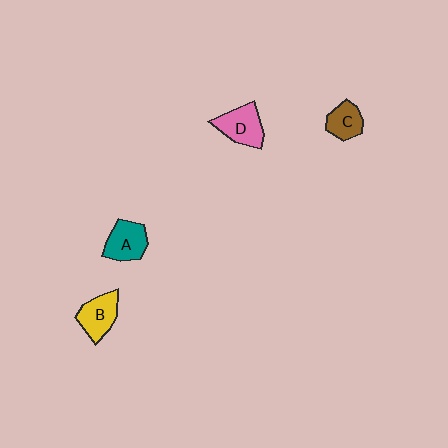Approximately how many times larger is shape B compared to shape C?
Approximately 1.3 times.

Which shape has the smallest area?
Shape C (brown).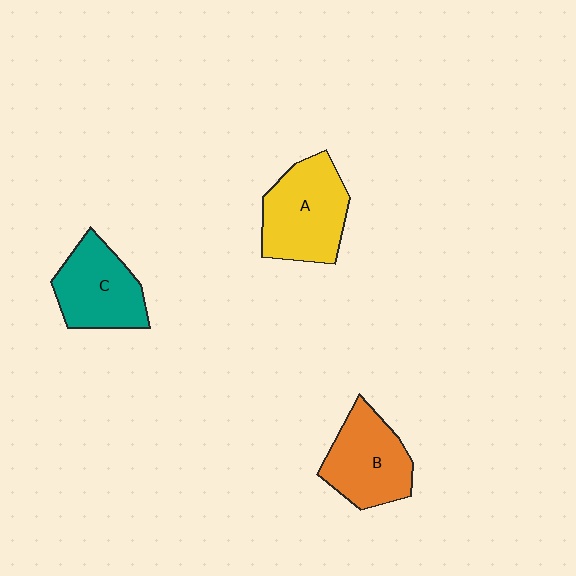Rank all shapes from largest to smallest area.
From largest to smallest: A (yellow), B (orange), C (teal).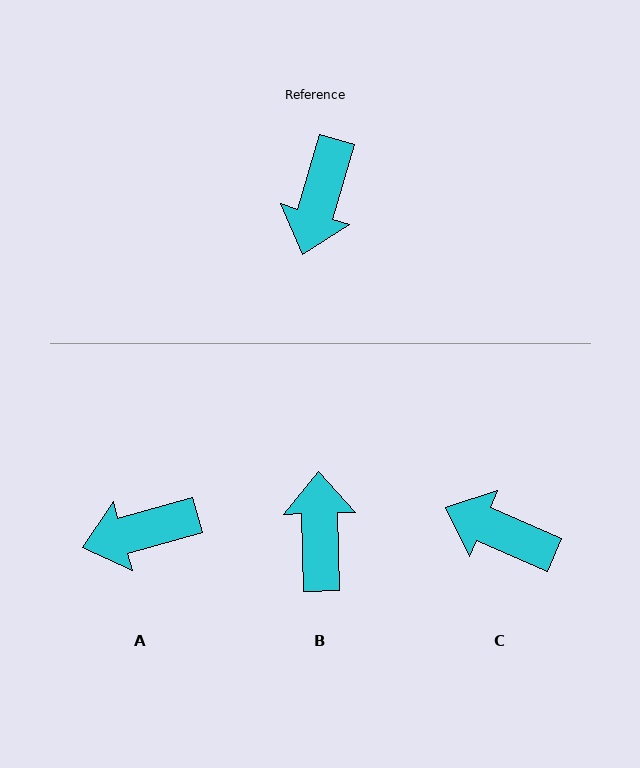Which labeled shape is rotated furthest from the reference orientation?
B, about 162 degrees away.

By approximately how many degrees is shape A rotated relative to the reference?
Approximately 58 degrees clockwise.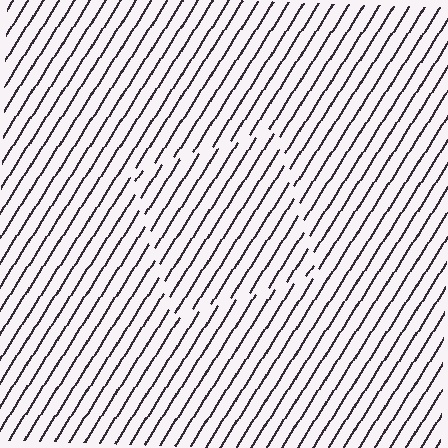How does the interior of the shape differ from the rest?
The interior of the shape contains the same grating, shifted by half a period — the contour is defined by the phase discontinuity where line-ends from the inner and outer gratings abut.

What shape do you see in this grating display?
An illusory square. The interior of the shape contains the same grating, shifted by half a period — the contour is defined by the phase discontinuity where line-ends from the inner and outer gratings abut.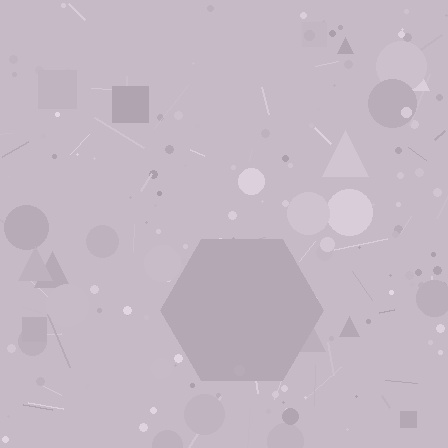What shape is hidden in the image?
A hexagon is hidden in the image.